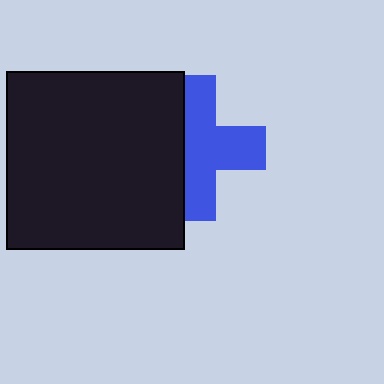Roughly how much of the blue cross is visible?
About half of it is visible (roughly 61%).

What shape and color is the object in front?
The object in front is a black square.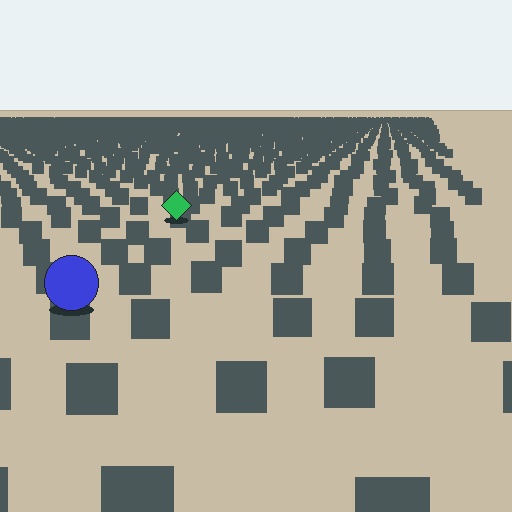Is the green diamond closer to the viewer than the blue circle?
No. The blue circle is closer — you can tell from the texture gradient: the ground texture is coarser near it.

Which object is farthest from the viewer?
The green diamond is farthest from the viewer. It appears smaller and the ground texture around it is denser.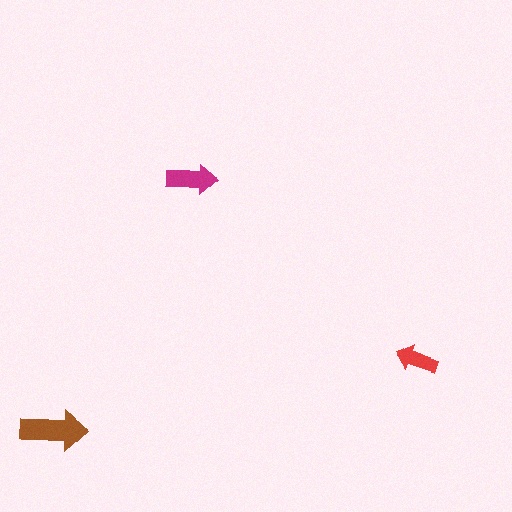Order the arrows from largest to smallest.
the brown one, the magenta one, the red one.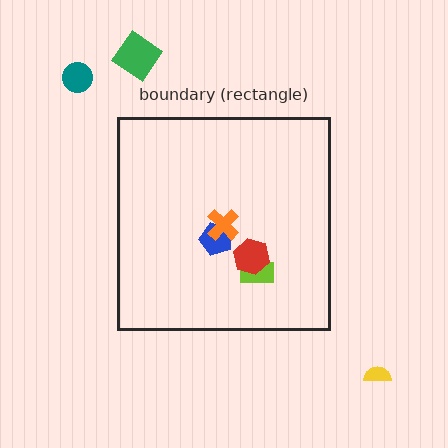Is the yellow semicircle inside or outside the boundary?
Outside.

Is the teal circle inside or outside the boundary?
Outside.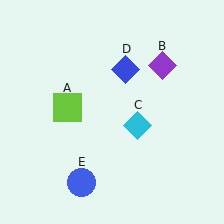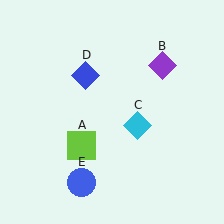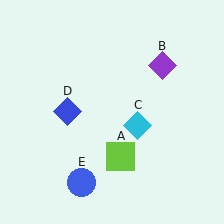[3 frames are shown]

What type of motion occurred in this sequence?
The lime square (object A), blue diamond (object D) rotated counterclockwise around the center of the scene.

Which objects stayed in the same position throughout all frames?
Purple diamond (object B) and cyan diamond (object C) and blue circle (object E) remained stationary.